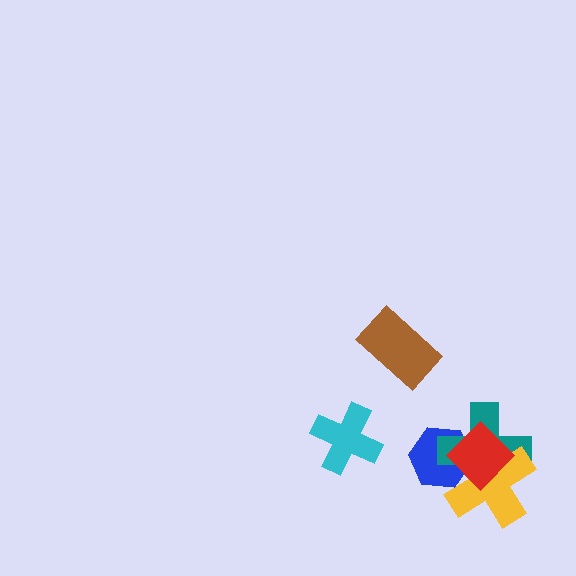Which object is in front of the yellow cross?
The red diamond is in front of the yellow cross.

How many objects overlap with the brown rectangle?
0 objects overlap with the brown rectangle.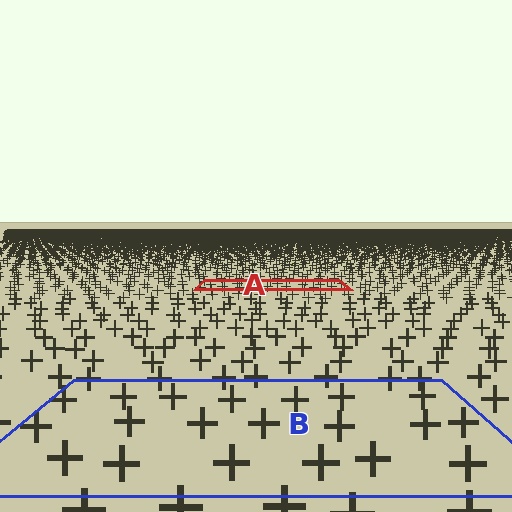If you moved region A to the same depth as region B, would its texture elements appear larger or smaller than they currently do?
They would appear larger. At a closer depth, the same texture elements are projected at a bigger on-screen size.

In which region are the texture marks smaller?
The texture marks are smaller in region A, because it is farther away.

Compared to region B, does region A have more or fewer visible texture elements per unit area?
Region A has more texture elements per unit area — they are packed more densely because it is farther away.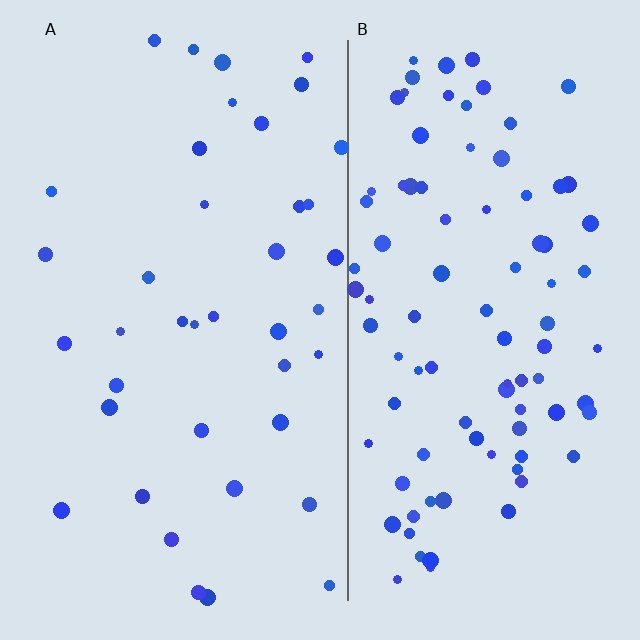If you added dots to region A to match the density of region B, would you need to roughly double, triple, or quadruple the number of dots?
Approximately double.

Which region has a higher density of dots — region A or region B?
B (the right).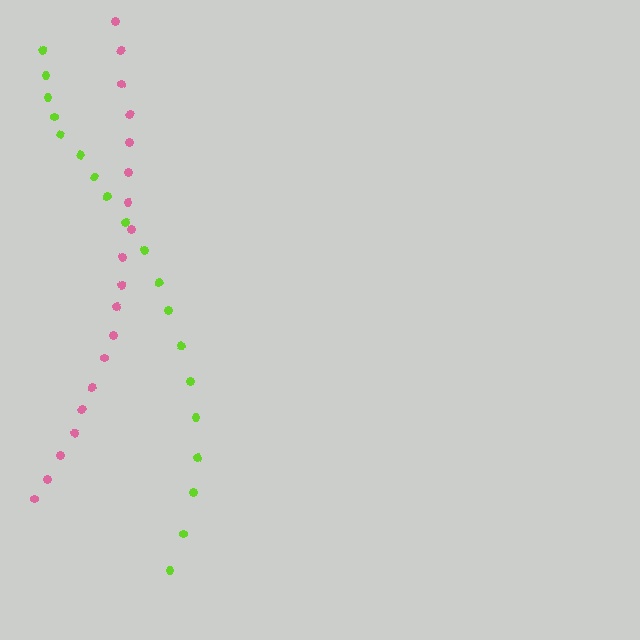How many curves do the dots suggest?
There are 2 distinct paths.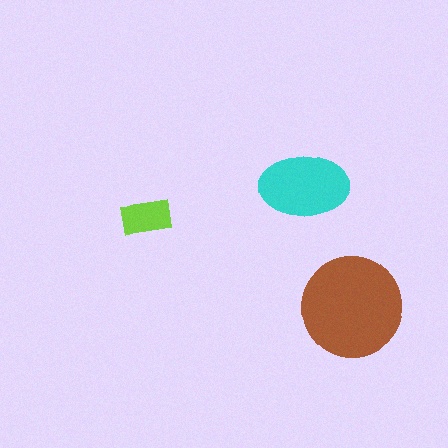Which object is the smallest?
The lime rectangle.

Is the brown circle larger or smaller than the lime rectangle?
Larger.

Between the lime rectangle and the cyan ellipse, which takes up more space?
The cyan ellipse.